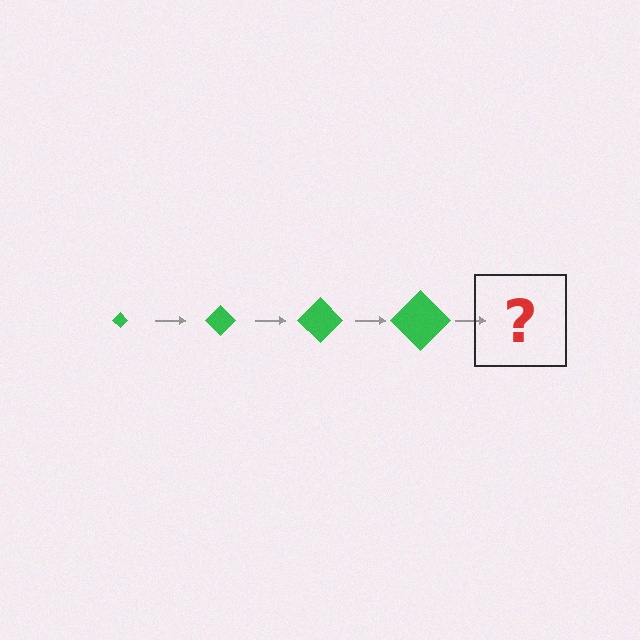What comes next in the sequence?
The next element should be a green diamond, larger than the previous one.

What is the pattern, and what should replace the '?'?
The pattern is that the diamond gets progressively larger each step. The '?' should be a green diamond, larger than the previous one.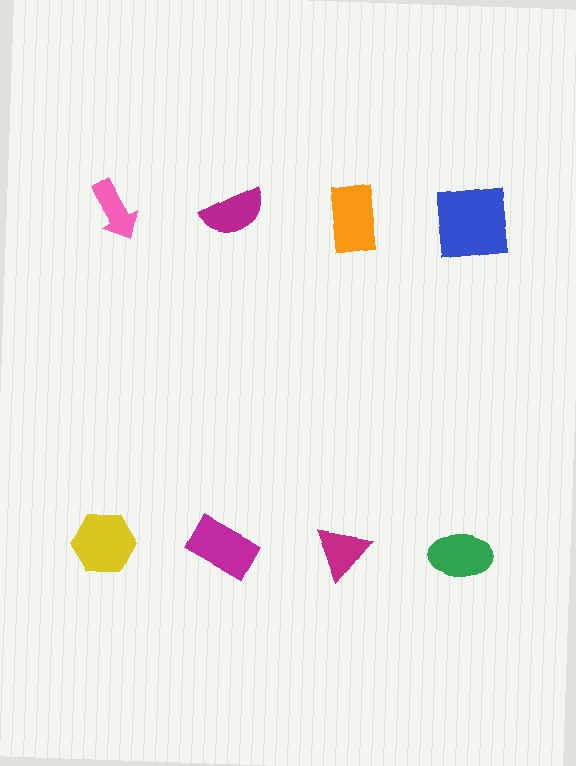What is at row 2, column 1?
A yellow hexagon.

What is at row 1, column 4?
A blue square.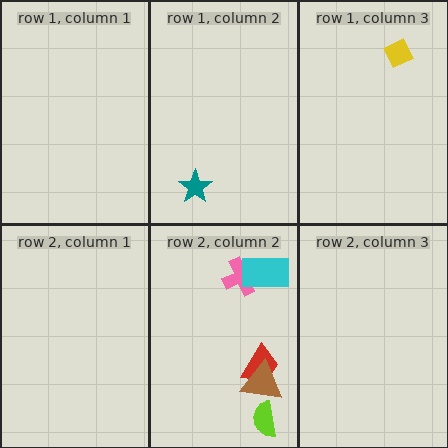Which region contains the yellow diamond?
The row 1, column 3 region.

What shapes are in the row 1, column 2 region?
The teal star.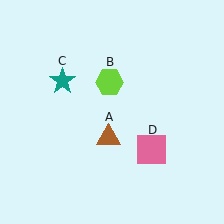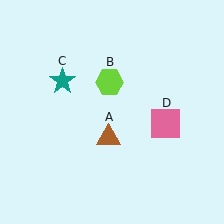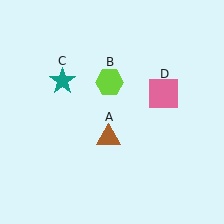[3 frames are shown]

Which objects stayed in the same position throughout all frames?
Brown triangle (object A) and lime hexagon (object B) and teal star (object C) remained stationary.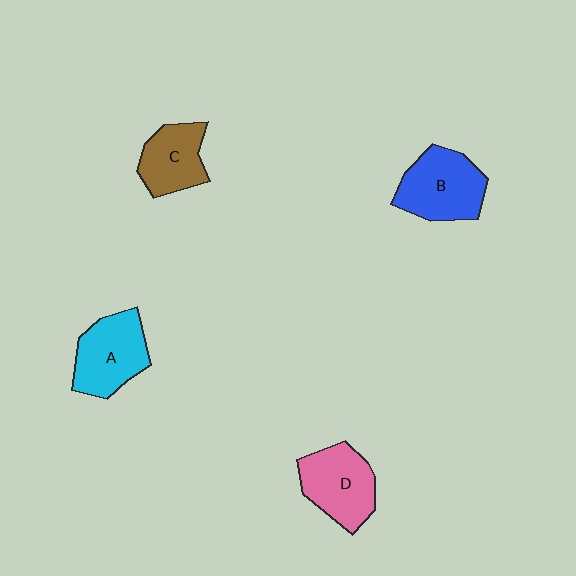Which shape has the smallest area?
Shape C (brown).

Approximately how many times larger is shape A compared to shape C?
Approximately 1.2 times.